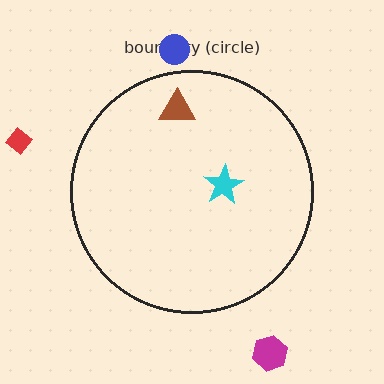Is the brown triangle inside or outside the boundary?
Inside.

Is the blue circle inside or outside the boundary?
Outside.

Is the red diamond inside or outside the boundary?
Outside.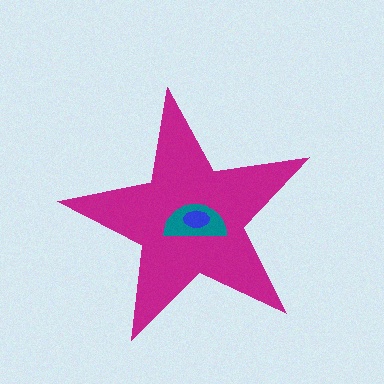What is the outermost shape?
The magenta star.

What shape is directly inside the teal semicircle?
The blue ellipse.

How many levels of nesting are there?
3.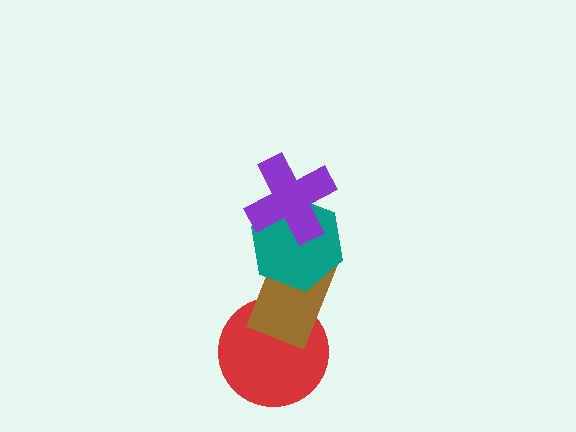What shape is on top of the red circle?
The brown rectangle is on top of the red circle.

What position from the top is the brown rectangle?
The brown rectangle is 3rd from the top.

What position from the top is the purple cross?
The purple cross is 1st from the top.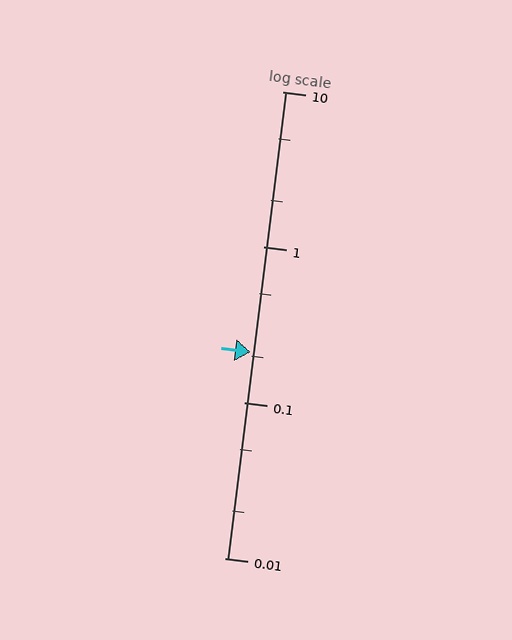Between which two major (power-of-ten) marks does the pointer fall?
The pointer is between 0.1 and 1.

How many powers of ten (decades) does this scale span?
The scale spans 3 decades, from 0.01 to 10.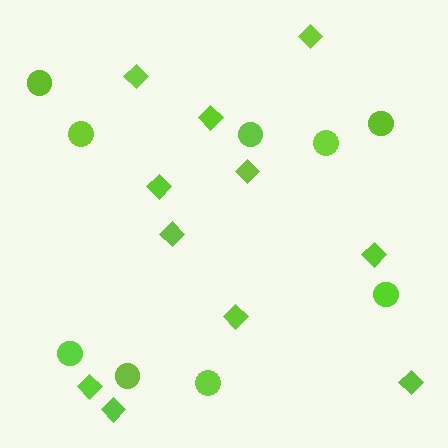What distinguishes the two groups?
There are 2 groups: one group of circles (9) and one group of diamonds (11).